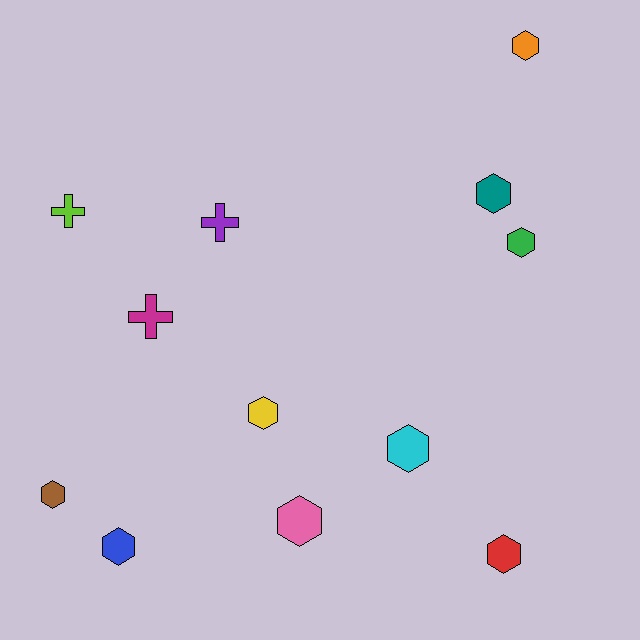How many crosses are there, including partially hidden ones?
There are 3 crosses.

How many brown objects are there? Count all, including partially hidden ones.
There is 1 brown object.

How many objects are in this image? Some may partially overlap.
There are 12 objects.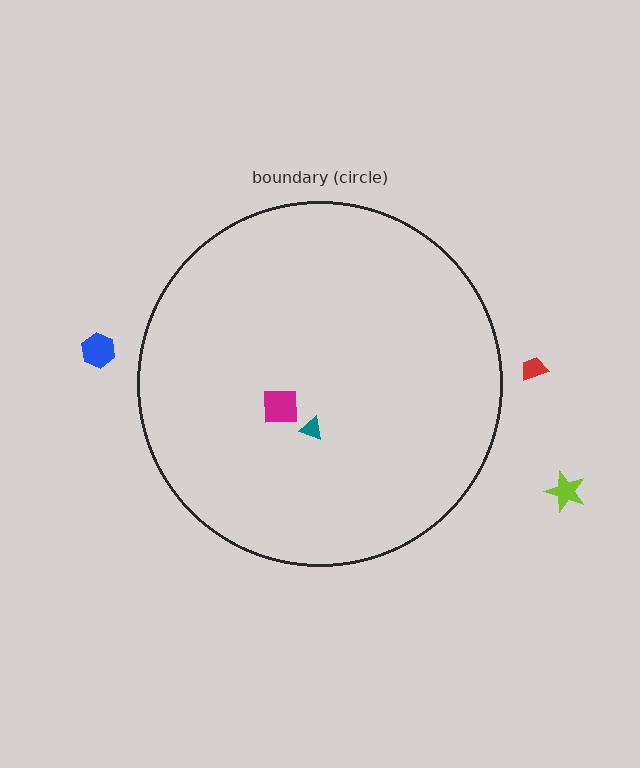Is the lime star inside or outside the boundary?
Outside.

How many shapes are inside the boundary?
2 inside, 3 outside.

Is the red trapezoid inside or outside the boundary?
Outside.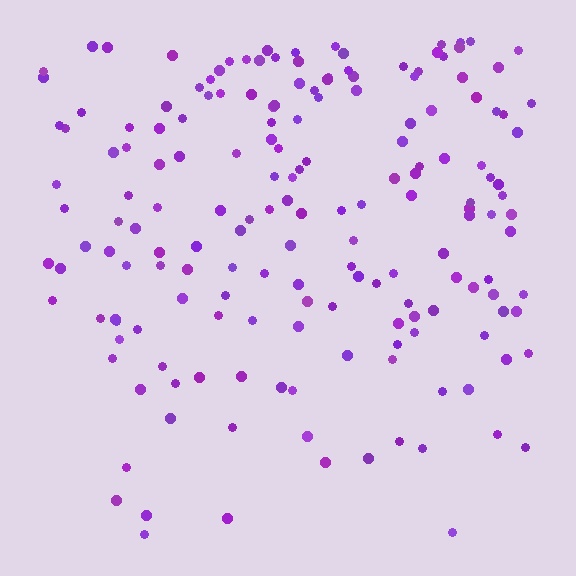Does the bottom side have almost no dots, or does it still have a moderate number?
Still a moderate number, just noticeably fewer than the top.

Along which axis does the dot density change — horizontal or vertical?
Vertical.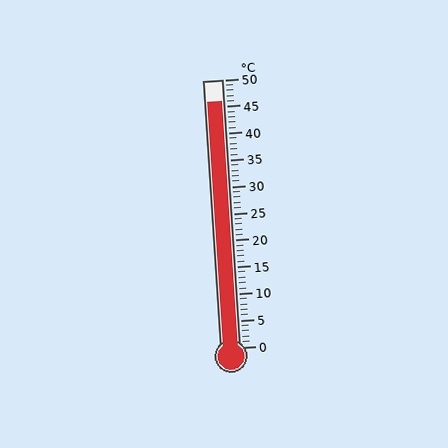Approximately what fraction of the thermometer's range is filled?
The thermometer is filled to approximately 90% of its range.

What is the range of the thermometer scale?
The thermometer scale ranges from 0°C to 50°C.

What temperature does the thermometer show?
The thermometer shows approximately 46°C.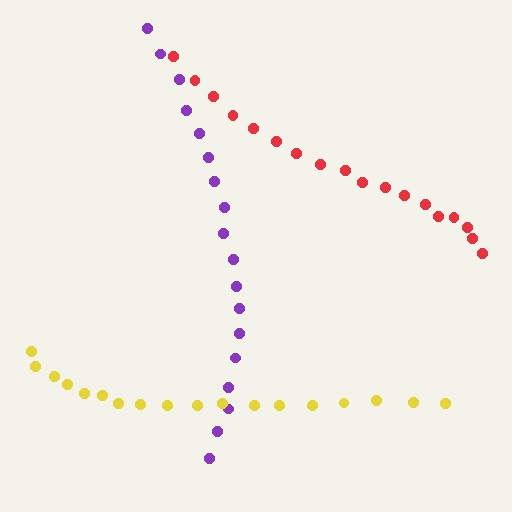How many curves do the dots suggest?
There are 3 distinct paths.